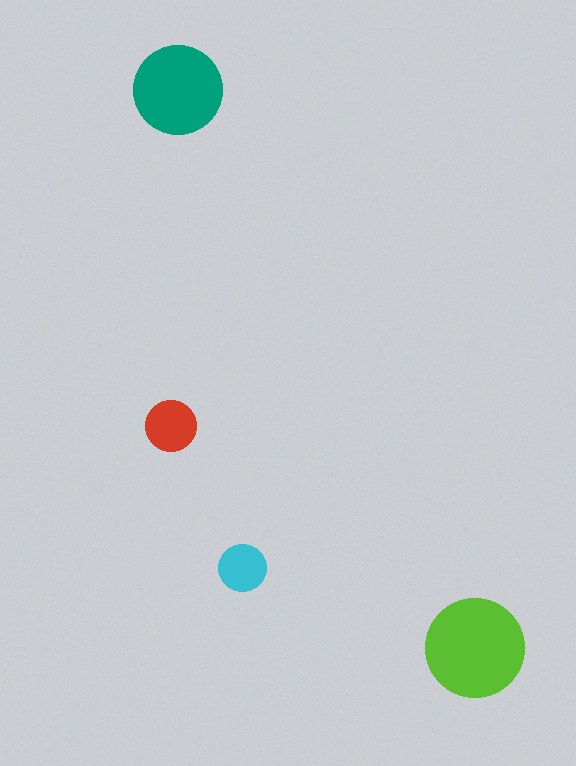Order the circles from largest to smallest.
the lime one, the teal one, the red one, the cyan one.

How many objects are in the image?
There are 4 objects in the image.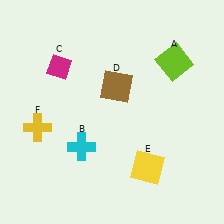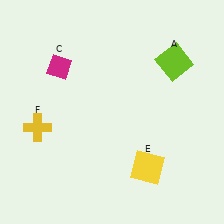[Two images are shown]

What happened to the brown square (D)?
The brown square (D) was removed in Image 2. It was in the top-right area of Image 1.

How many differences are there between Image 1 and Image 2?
There are 2 differences between the two images.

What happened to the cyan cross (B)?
The cyan cross (B) was removed in Image 2. It was in the bottom-left area of Image 1.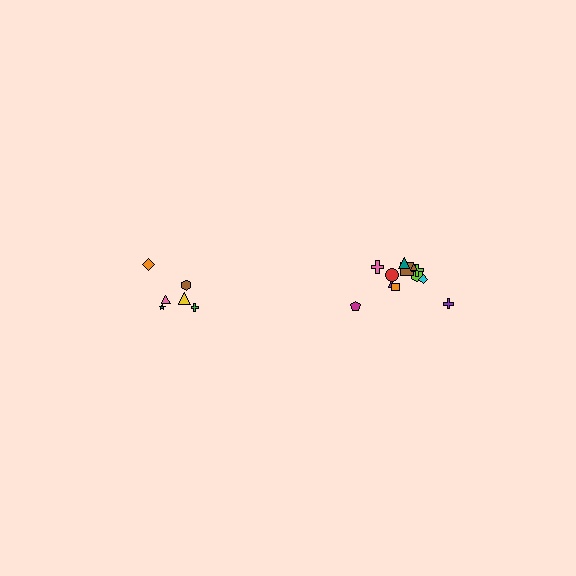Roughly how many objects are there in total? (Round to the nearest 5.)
Roughly 20 objects in total.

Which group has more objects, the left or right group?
The right group.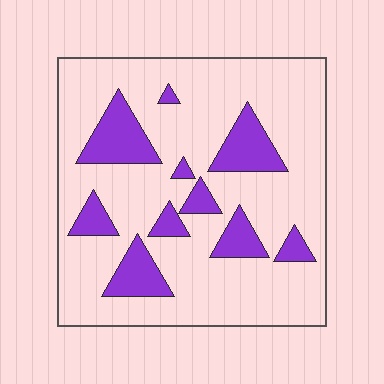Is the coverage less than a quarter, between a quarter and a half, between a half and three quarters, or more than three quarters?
Less than a quarter.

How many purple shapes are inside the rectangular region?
10.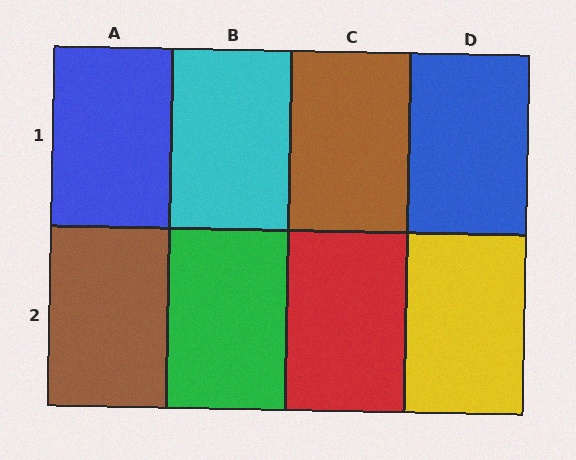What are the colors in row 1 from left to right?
Blue, cyan, brown, blue.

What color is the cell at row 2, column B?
Green.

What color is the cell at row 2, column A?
Brown.